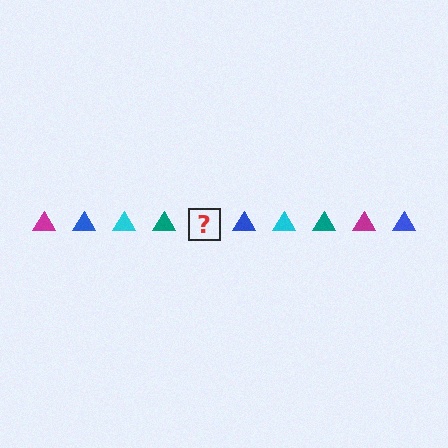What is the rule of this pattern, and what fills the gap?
The rule is that the pattern cycles through magenta, blue, cyan, teal triangles. The gap should be filled with a magenta triangle.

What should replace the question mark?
The question mark should be replaced with a magenta triangle.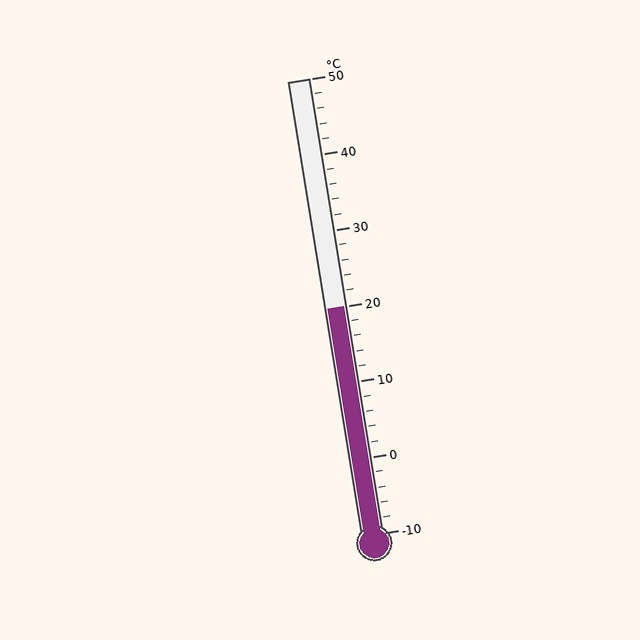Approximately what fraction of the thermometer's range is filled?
The thermometer is filled to approximately 50% of its range.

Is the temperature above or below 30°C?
The temperature is below 30°C.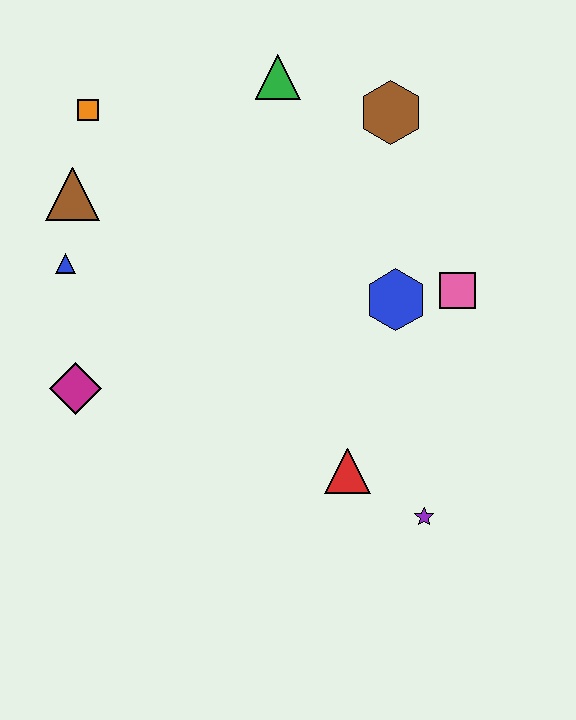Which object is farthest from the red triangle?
The orange square is farthest from the red triangle.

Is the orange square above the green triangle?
No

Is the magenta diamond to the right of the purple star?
No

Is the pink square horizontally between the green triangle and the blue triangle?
No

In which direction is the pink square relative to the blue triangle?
The pink square is to the right of the blue triangle.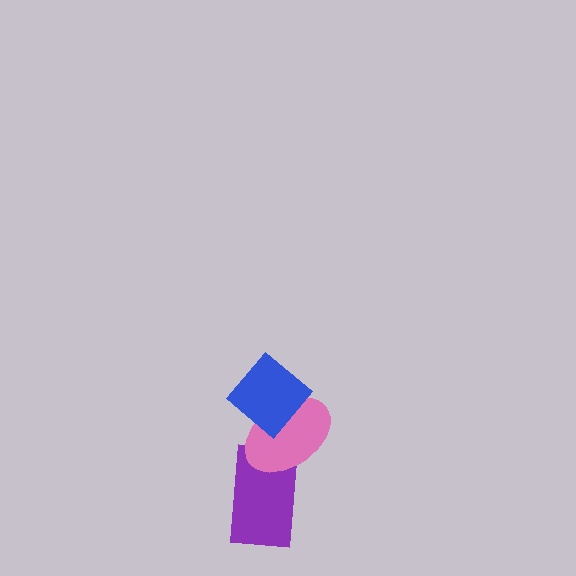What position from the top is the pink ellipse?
The pink ellipse is 2nd from the top.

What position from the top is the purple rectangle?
The purple rectangle is 3rd from the top.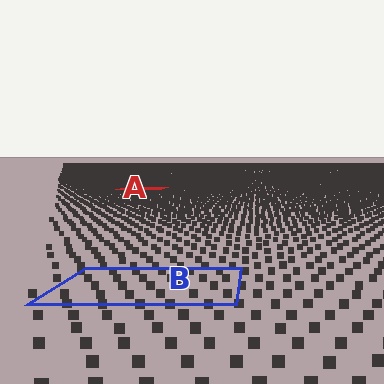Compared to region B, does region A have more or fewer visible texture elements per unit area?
Region A has more texture elements per unit area — they are packed more densely because it is farther away.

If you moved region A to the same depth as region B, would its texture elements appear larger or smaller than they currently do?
They would appear larger. At a closer depth, the same texture elements are projected at a bigger on-screen size.